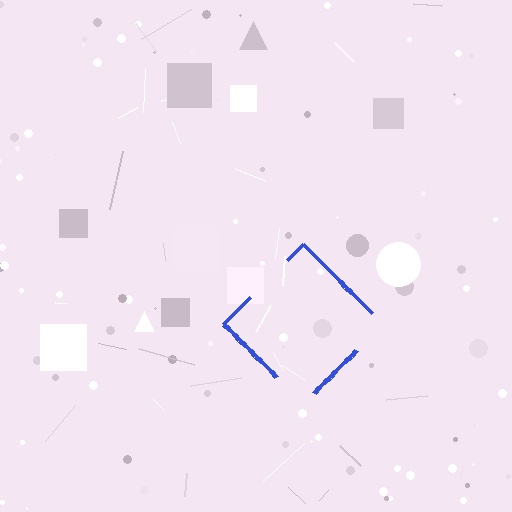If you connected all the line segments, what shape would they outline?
They would outline a diamond.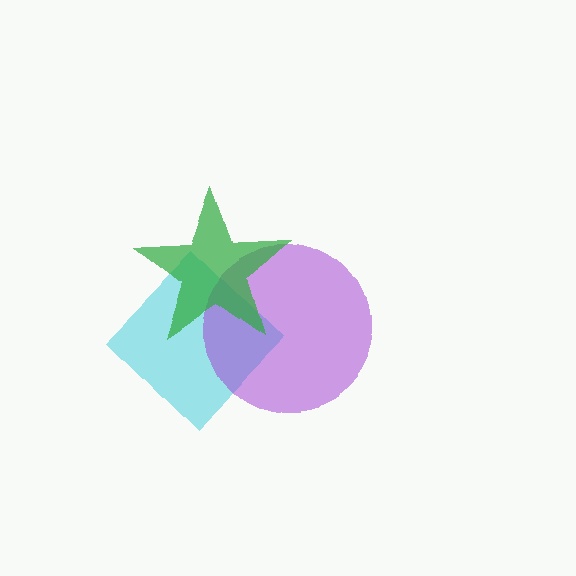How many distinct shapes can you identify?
There are 3 distinct shapes: a cyan diamond, a purple circle, a green star.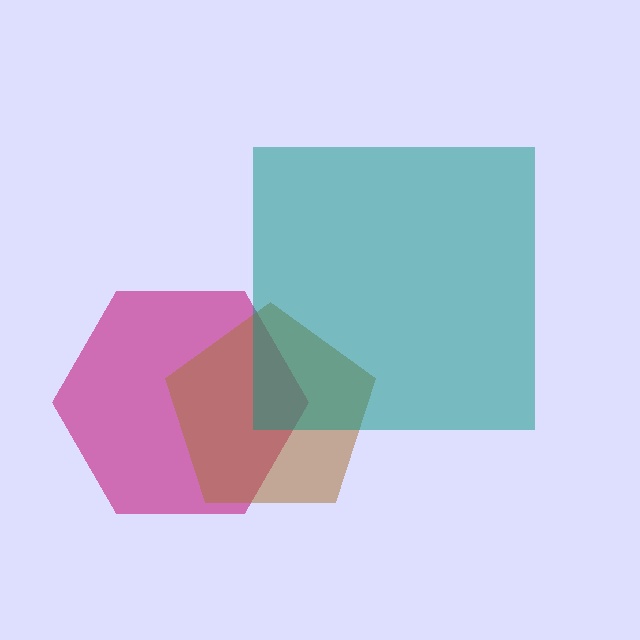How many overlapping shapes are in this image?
There are 3 overlapping shapes in the image.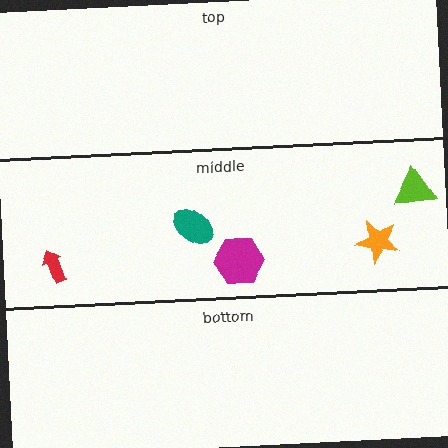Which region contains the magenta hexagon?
The middle region.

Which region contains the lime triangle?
The middle region.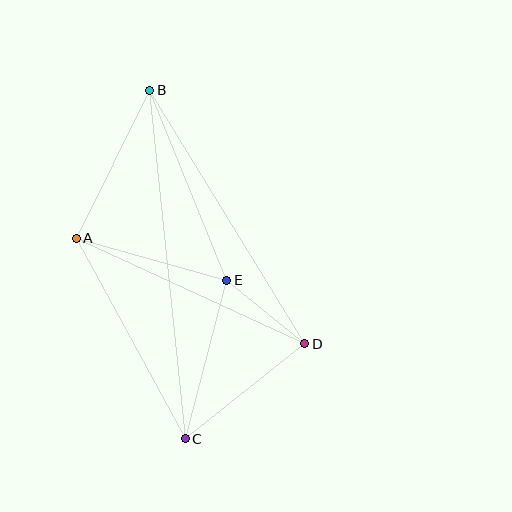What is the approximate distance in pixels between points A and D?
The distance between A and D is approximately 252 pixels.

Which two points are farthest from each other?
Points B and C are farthest from each other.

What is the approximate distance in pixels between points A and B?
The distance between A and B is approximately 166 pixels.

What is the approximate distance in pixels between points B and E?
The distance between B and E is approximately 205 pixels.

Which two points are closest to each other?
Points D and E are closest to each other.